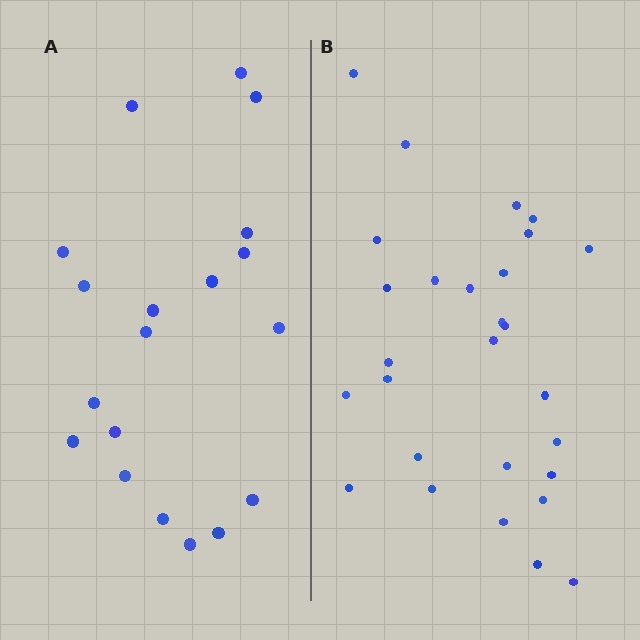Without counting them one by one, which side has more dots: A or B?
Region B (the right region) has more dots.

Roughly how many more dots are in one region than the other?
Region B has roughly 8 or so more dots than region A.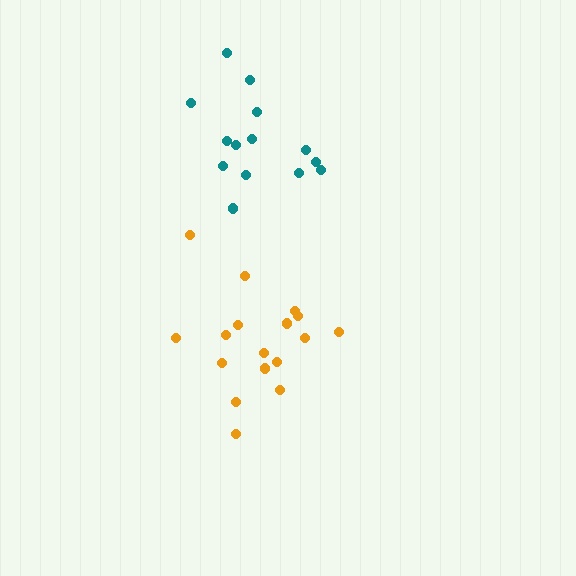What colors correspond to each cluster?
The clusters are colored: orange, teal.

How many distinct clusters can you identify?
There are 2 distinct clusters.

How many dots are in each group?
Group 1: 17 dots, Group 2: 14 dots (31 total).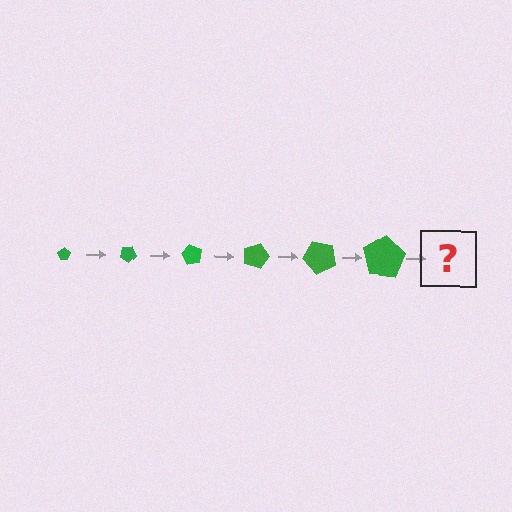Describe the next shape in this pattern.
It should be a pentagon, larger than the previous one and rotated 180 degrees from the start.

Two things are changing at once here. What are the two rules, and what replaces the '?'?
The two rules are that the pentagon grows larger each step and it rotates 30 degrees each step. The '?' should be a pentagon, larger than the previous one and rotated 180 degrees from the start.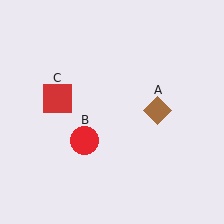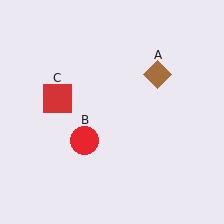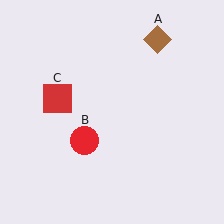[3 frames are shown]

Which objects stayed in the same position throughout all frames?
Red circle (object B) and red square (object C) remained stationary.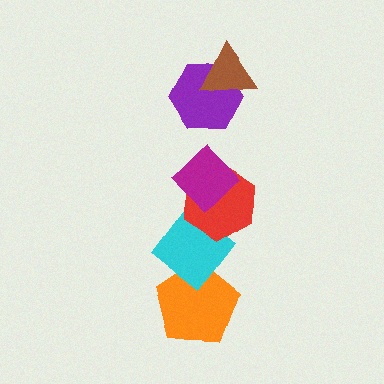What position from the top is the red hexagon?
The red hexagon is 4th from the top.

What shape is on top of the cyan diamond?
The red hexagon is on top of the cyan diamond.